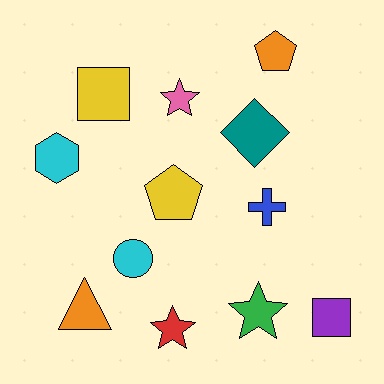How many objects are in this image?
There are 12 objects.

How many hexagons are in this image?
There is 1 hexagon.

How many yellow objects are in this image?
There are 2 yellow objects.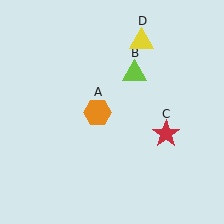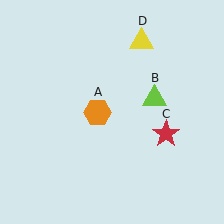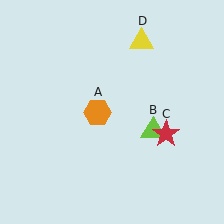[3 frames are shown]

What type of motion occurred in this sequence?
The lime triangle (object B) rotated clockwise around the center of the scene.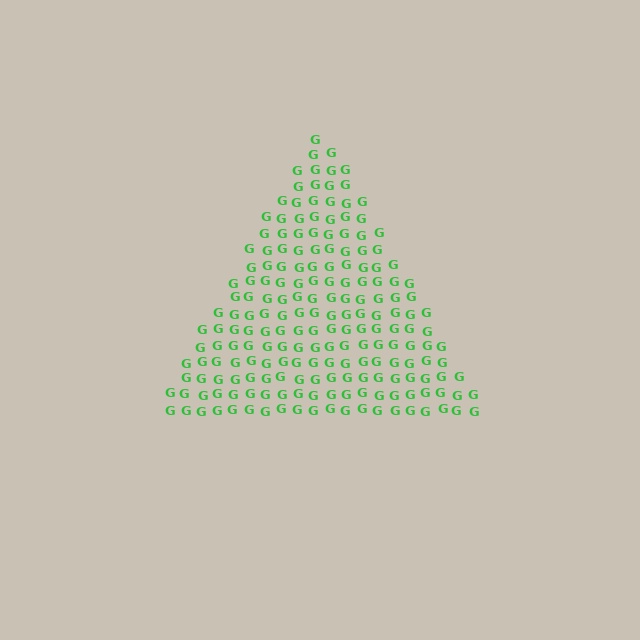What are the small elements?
The small elements are letter G's.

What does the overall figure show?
The overall figure shows a triangle.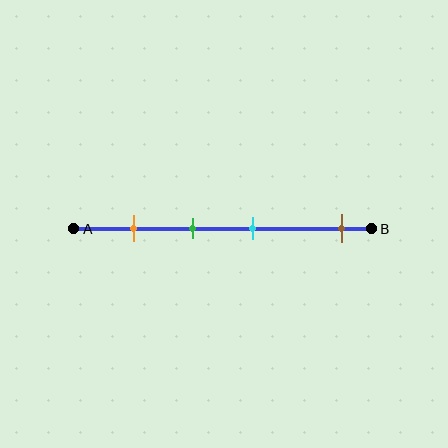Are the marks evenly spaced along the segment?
No, the marks are not evenly spaced.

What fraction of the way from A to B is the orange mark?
The orange mark is approximately 20% (0.2) of the way from A to B.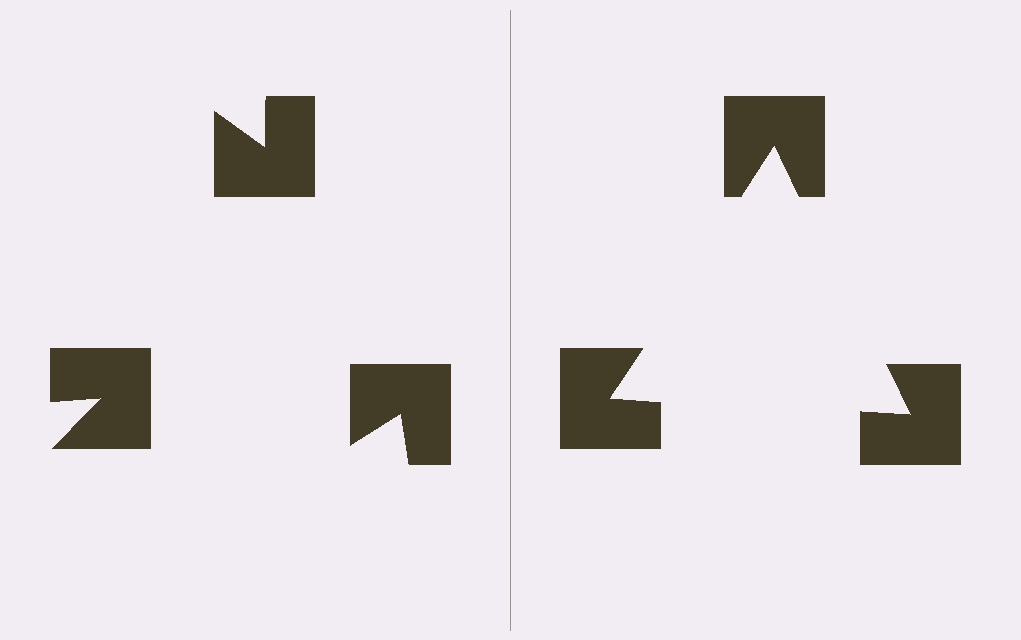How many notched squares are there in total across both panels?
6 — 3 on each side.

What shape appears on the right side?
An illusory triangle.